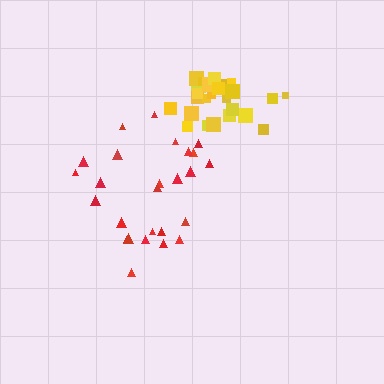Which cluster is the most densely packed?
Yellow.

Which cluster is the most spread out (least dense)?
Red.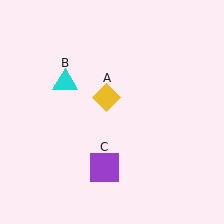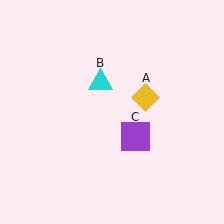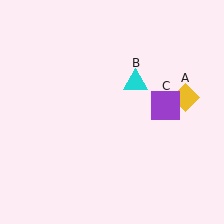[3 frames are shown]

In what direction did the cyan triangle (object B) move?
The cyan triangle (object B) moved right.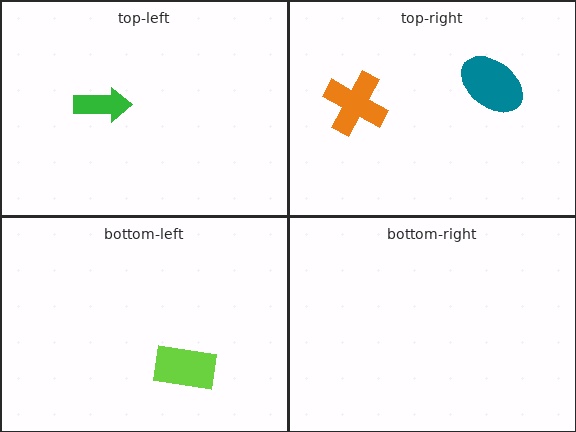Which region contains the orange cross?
The top-right region.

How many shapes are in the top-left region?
1.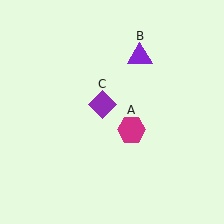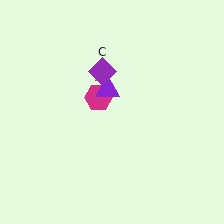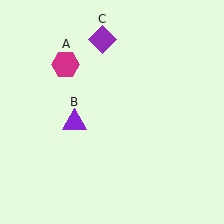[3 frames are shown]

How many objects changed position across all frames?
3 objects changed position: magenta hexagon (object A), purple triangle (object B), purple diamond (object C).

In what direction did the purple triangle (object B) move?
The purple triangle (object B) moved down and to the left.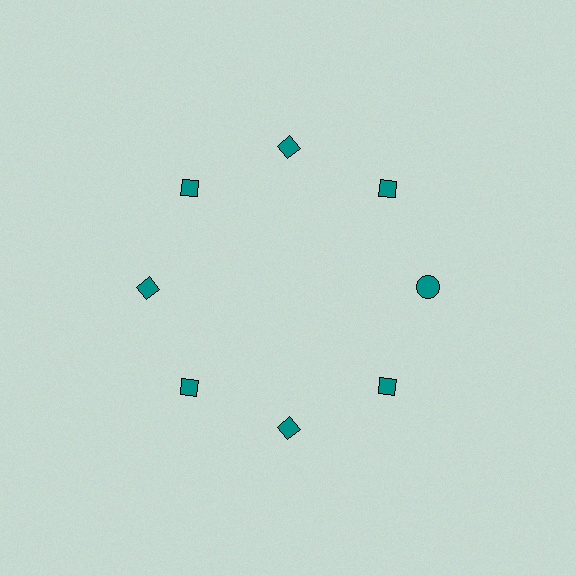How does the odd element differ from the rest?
It has a different shape: circle instead of diamond.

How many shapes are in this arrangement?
There are 8 shapes arranged in a ring pattern.